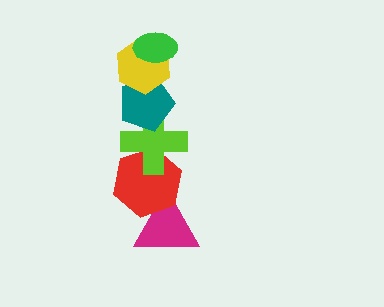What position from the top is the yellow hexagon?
The yellow hexagon is 2nd from the top.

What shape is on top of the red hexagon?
The lime cross is on top of the red hexagon.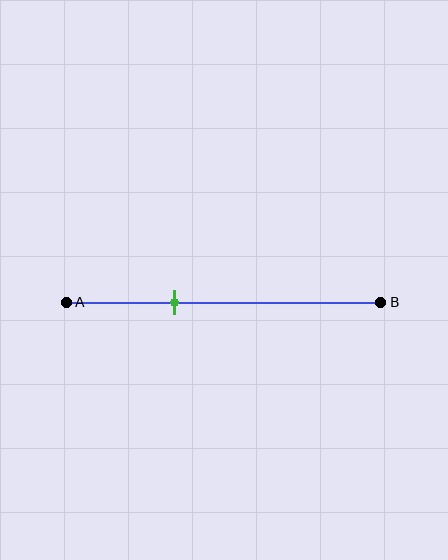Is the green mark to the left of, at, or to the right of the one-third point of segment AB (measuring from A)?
The green mark is approximately at the one-third point of segment AB.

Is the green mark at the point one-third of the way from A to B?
Yes, the mark is approximately at the one-third point.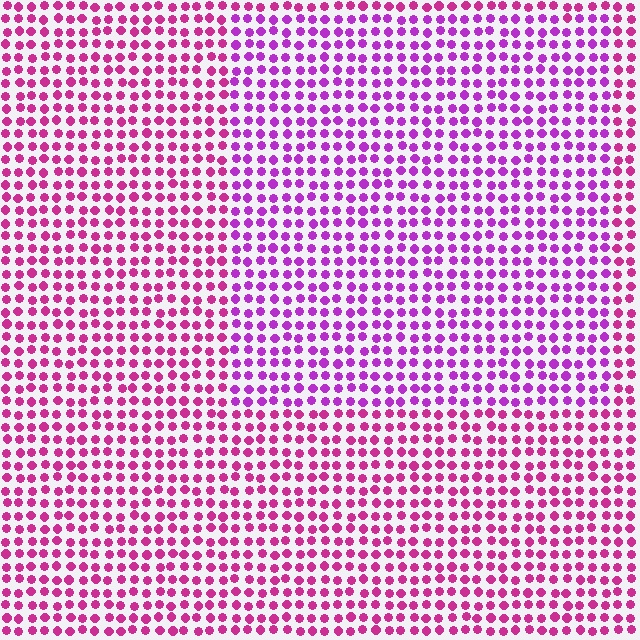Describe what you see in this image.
The image is filled with small magenta elements in a uniform arrangement. A rectangle-shaped region is visible where the elements are tinted to a slightly different hue, forming a subtle color boundary.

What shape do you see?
I see a rectangle.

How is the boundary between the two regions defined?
The boundary is defined purely by a slight shift in hue (about 29 degrees). Spacing, size, and orientation are identical on both sides.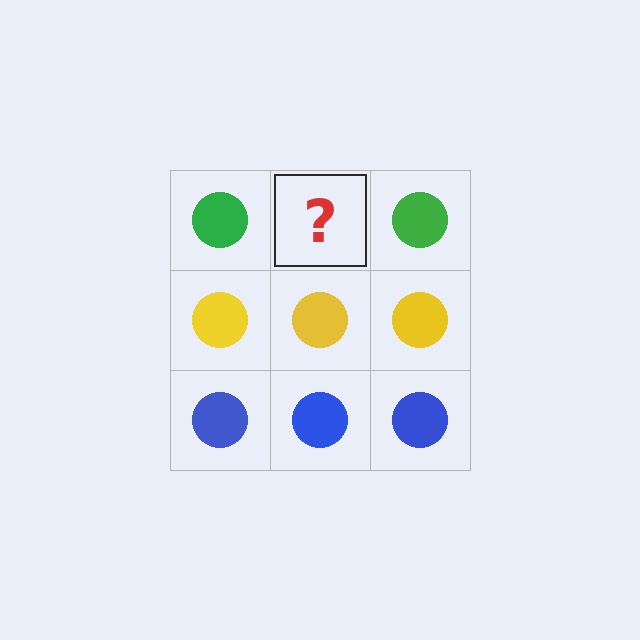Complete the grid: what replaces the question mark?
The question mark should be replaced with a green circle.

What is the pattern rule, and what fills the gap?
The rule is that each row has a consistent color. The gap should be filled with a green circle.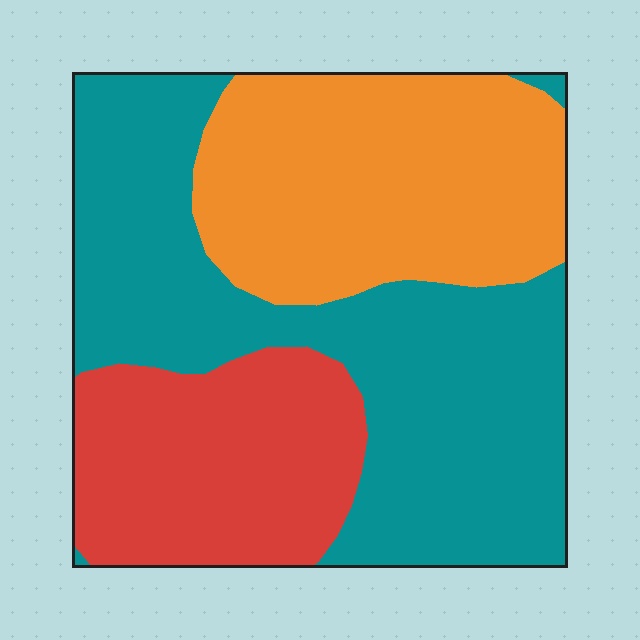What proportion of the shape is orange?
Orange covers around 30% of the shape.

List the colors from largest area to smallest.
From largest to smallest: teal, orange, red.